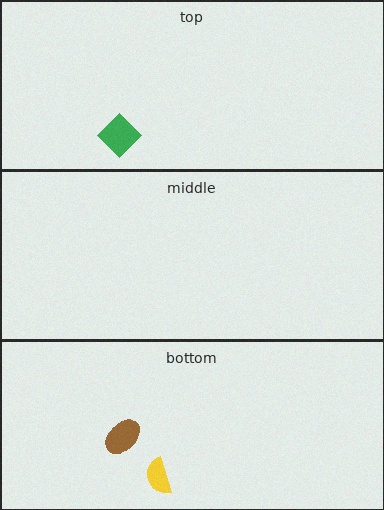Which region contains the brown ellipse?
The bottom region.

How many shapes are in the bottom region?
2.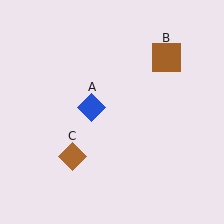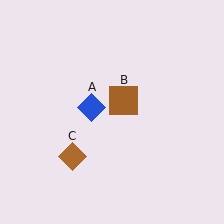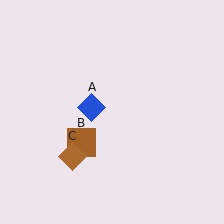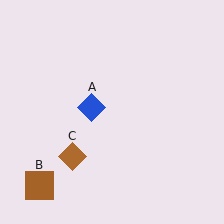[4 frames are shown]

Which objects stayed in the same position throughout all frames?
Blue diamond (object A) and brown diamond (object C) remained stationary.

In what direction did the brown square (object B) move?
The brown square (object B) moved down and to the left.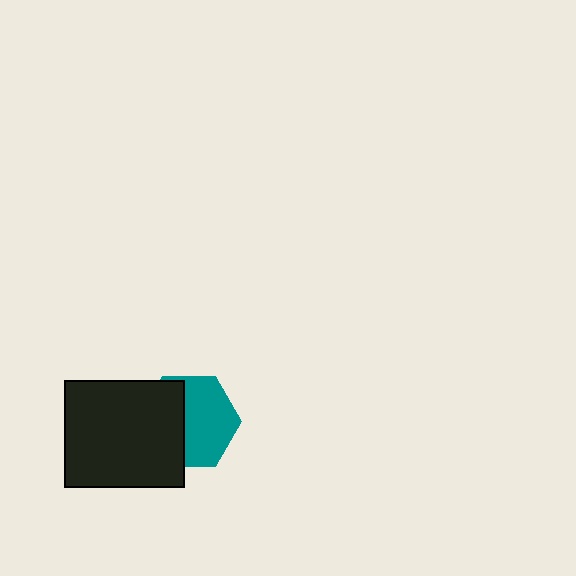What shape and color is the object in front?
The object in front is a black rectangle.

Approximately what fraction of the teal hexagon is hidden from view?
Roughly 44% of the teal hexagon is hidden behind the black rectangle.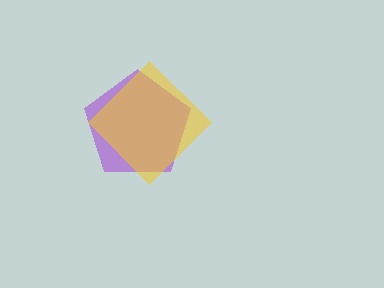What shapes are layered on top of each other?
The layered shapes are: a purple pentagon, a yellow diamond.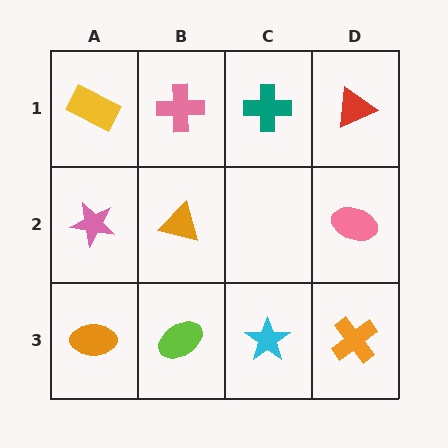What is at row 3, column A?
An orange ellipse.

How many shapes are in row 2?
3 shapes.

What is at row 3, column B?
A lime ellipse.